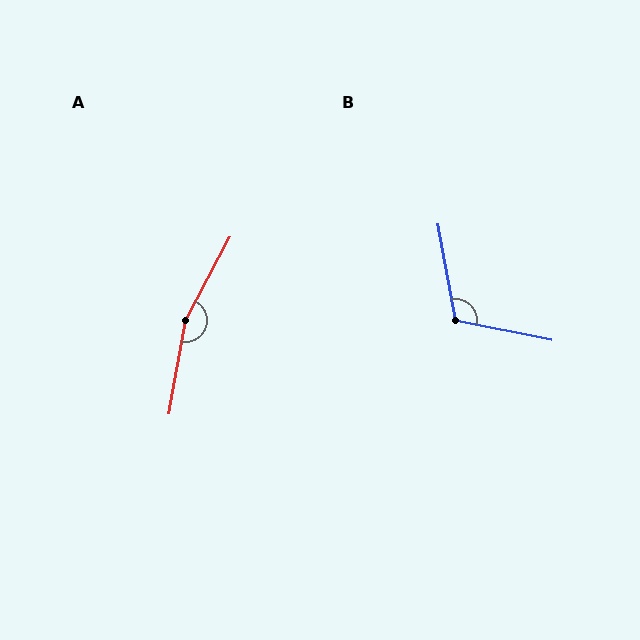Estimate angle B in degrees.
Approximately 111 degrees.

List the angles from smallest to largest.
B (111°), A (162°).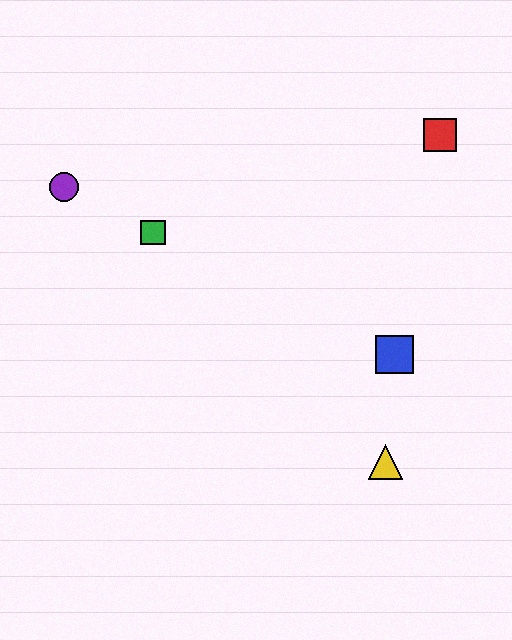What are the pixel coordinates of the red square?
The red square is at (440, 135).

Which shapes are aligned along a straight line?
The blue square, the green square, the purple circle are aligned along a straight line.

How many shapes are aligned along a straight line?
3 shapes (the blue square, the green square, the purple circle) are aligned along a straight line.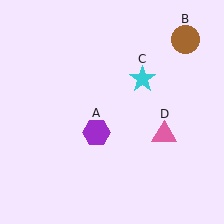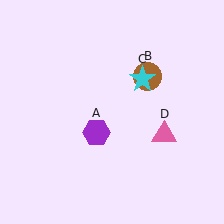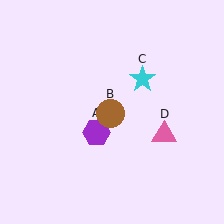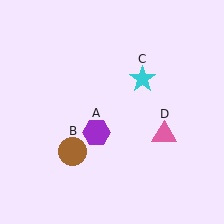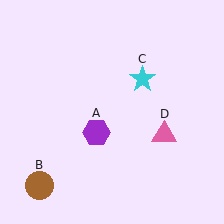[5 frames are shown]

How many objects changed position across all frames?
1 object changed position: brown circle (object B).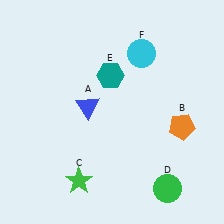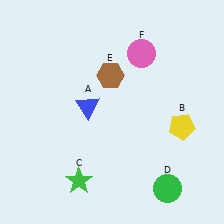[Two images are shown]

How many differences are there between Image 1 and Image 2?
There are 3 differences between the two images.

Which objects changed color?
B changed from orange to yellow. E changed from teal to brown. F changed from cyan to pink.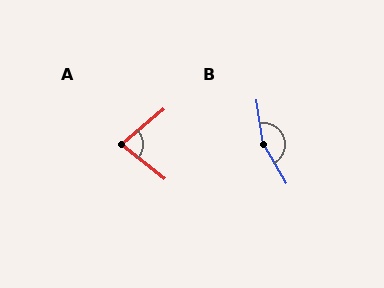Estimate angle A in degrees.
Approximately 78 degrees.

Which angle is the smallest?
A, at approximately 78 degrees.